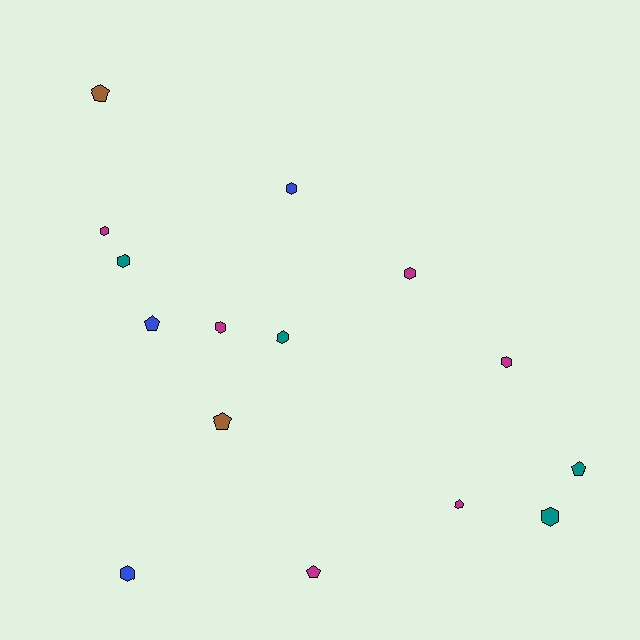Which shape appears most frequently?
Hexagon, with 10 objects.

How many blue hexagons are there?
There are 2 blue hexagons.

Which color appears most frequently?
Magenta, with 6 objects.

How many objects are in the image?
There are 15 objects.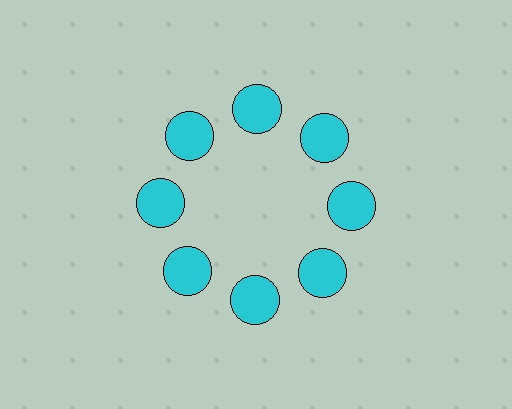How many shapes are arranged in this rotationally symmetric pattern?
There are 8 shapes, arranged in 8 groups of 1.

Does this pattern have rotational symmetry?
Yes, this pattern has 8-fold rotational symmetry. It looks the same after rotating 45 degrees around the center.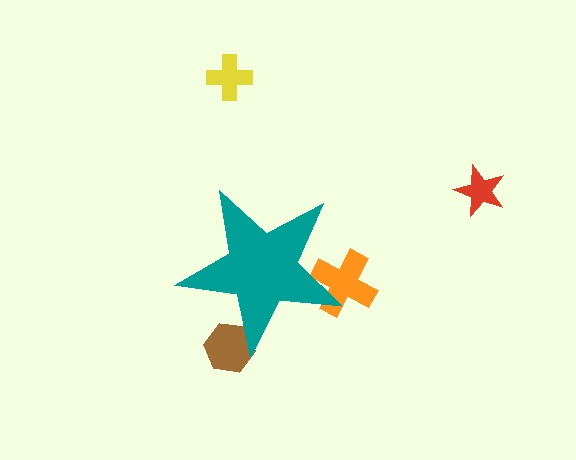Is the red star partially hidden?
No, the red star is fully visible.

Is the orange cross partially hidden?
Yes, the orange cross is partially hidden behind the teal star.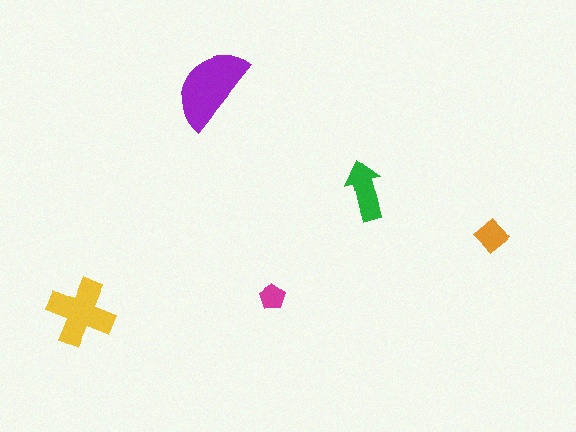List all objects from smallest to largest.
The magenta pentagon, the orange diamond, the green arrow, the yellow cross, the purple semicircle.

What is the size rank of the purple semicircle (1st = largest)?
1st.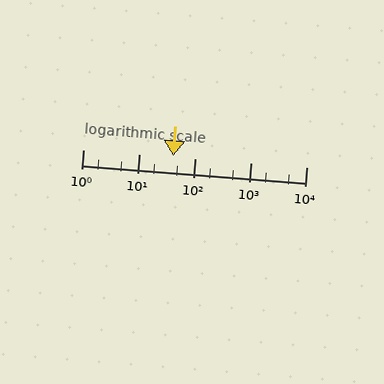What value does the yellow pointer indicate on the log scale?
The pointer indicates approximately 41.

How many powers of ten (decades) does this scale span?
The scale spans 4 decades, from 1 to 10000.